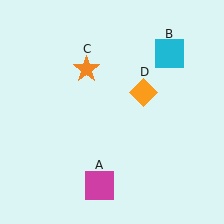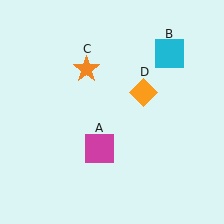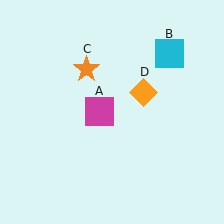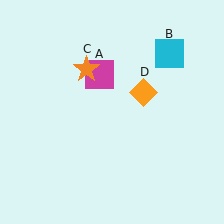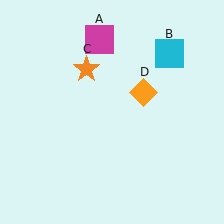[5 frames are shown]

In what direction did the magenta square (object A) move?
The magenta square (object A) moved up.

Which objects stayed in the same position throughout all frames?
Cyan square (object B) and orange star (object C) and orange diamond (object D) remained stationary.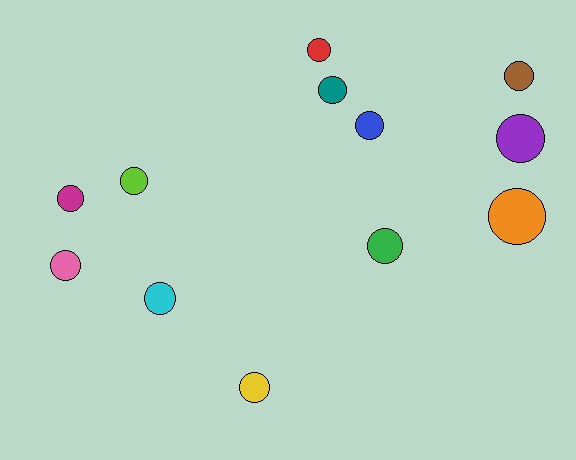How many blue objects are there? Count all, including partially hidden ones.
There is 1 blue object.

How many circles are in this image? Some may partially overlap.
There are 12 circles.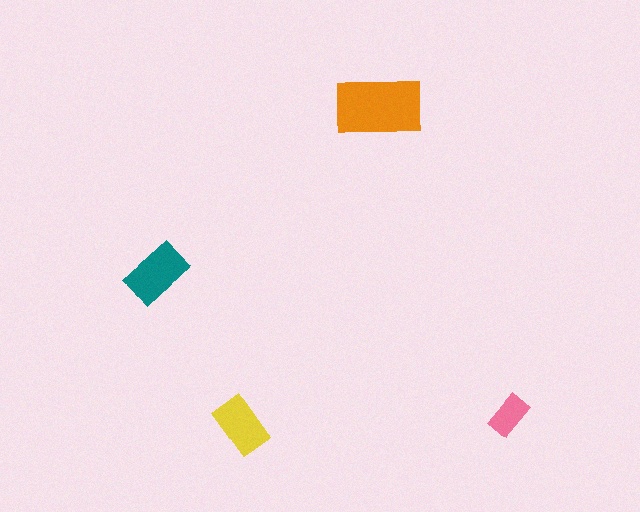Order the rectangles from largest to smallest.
the orange one, the teal one, the yellow one, the pink one.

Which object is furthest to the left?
The teal rectangle is leftmost.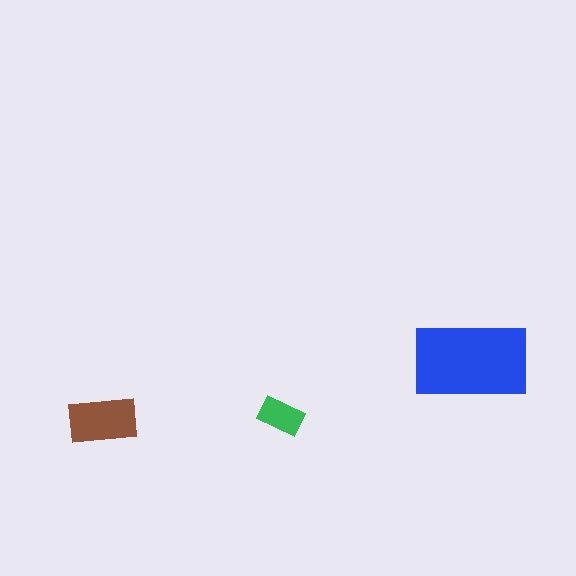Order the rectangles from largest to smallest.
the blue one, the brown one, the green one.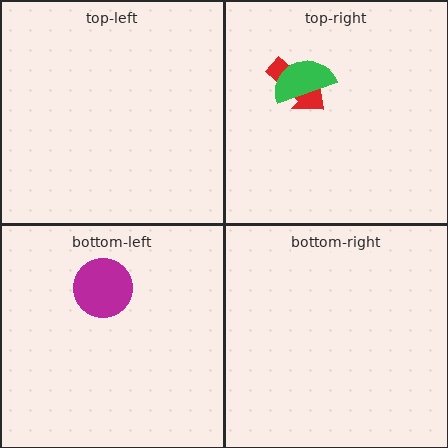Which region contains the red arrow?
The top-right region.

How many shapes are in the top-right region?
2.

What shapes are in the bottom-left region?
The magenta circle.